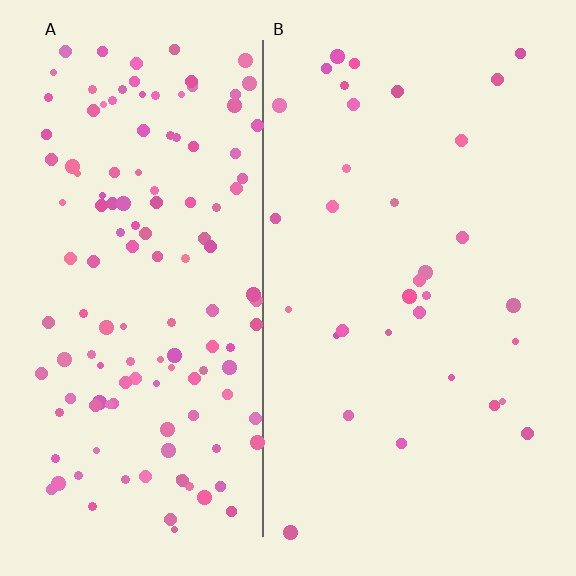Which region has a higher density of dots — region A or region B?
A (the left).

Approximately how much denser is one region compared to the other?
Approximately 4.0× — region A over region B.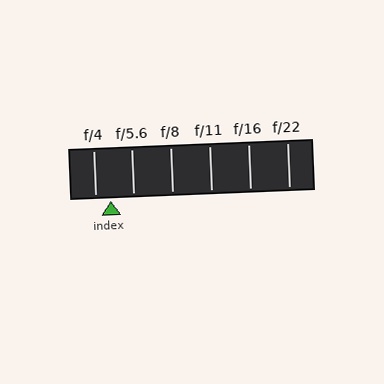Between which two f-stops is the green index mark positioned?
The index mark is between f/4 and f/5.6.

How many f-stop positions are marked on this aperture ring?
There are 6 f-stop positions marked.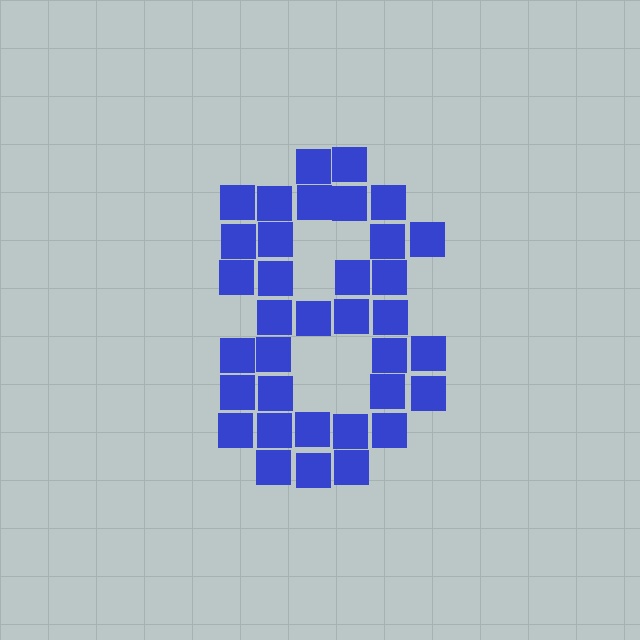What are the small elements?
The small elements are squares.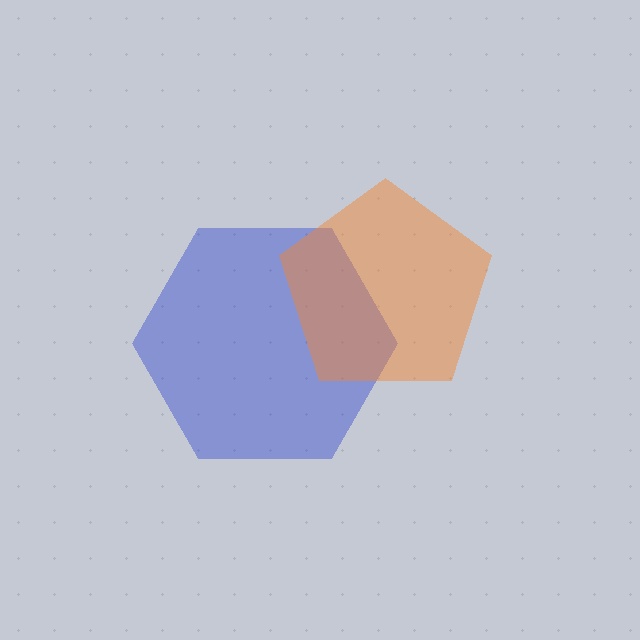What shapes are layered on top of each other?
The layered shapes are: a blue hexagon, an orange pentagon.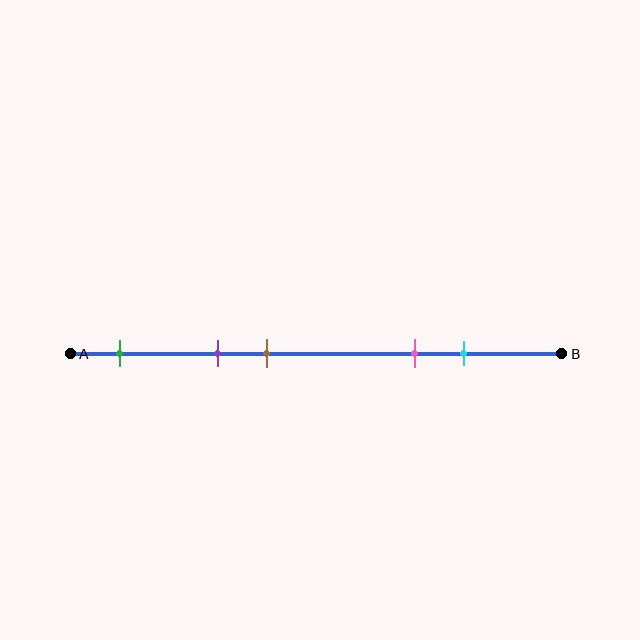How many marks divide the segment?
There are 5 marks dividing the segment.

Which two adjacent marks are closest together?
The purple and brown marks are the closest adjacent pair.